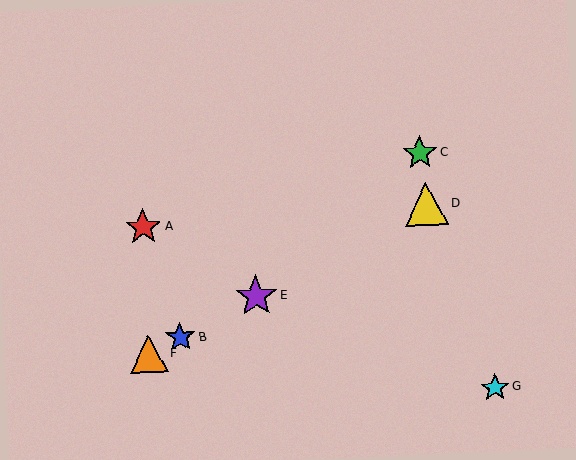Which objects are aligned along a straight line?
Objects B, D, E, F are aligned along a straight line.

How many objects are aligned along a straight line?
4 objects (B, D, E, F) are aligned along a straight line.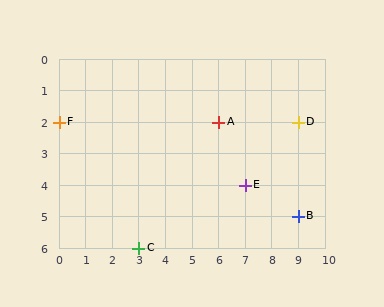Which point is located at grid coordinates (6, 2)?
Point A is at (6, 2).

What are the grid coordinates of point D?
Point D is at grid coordinates (9, 2).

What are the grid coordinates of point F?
Point F is at grid coordinates (0, 2).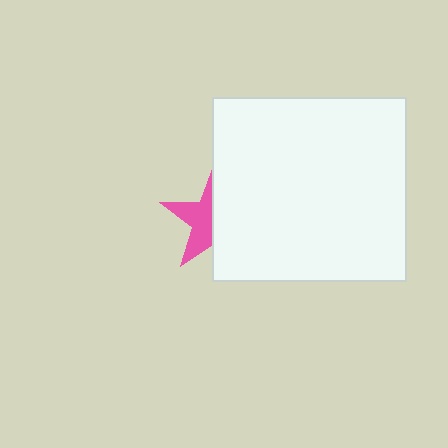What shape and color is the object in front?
The object in front is a white rectangle.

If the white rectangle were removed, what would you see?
You would see the complete pink star.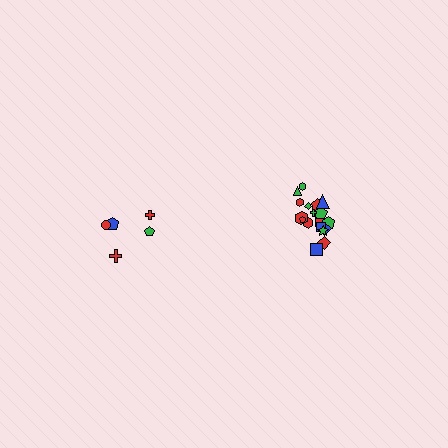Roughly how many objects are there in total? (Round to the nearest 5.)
Roughly 25 objects in total.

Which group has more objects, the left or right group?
The right group.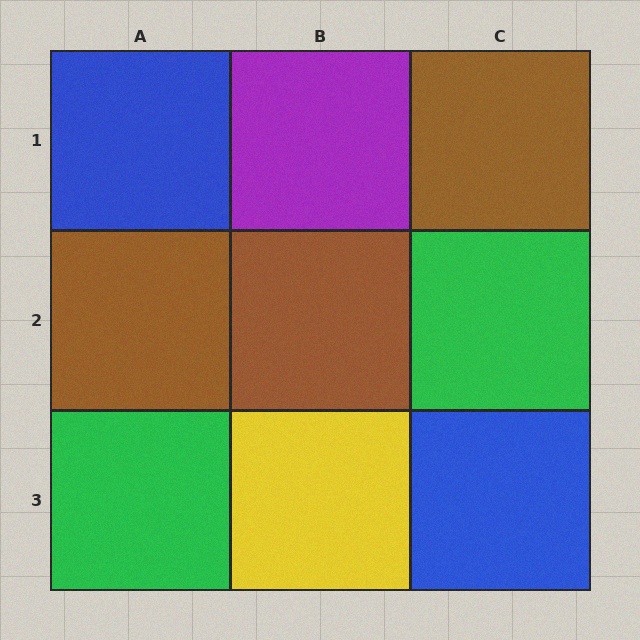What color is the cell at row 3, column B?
Yellow.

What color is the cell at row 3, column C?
Blue.